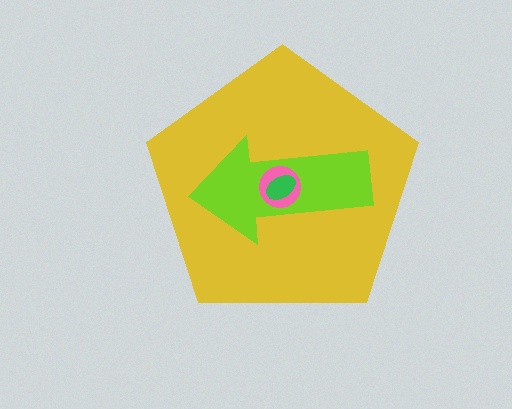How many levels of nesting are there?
4.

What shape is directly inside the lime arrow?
The pink circle.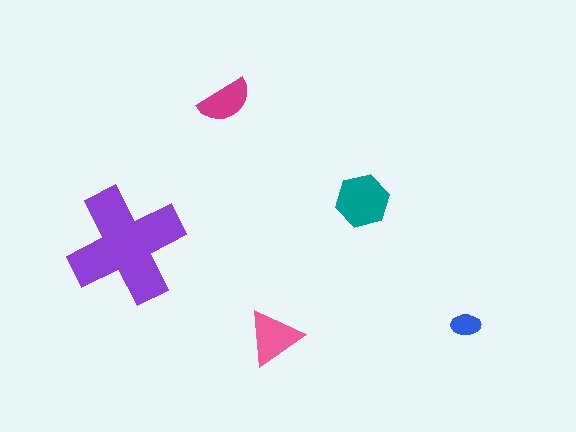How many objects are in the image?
There are 5 objects in the image.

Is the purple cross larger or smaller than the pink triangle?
Larger.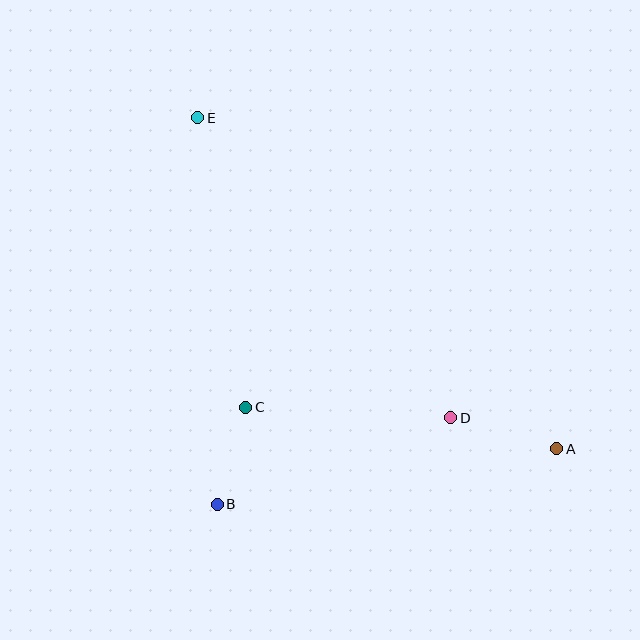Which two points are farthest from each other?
Points A and E are farthest from each other.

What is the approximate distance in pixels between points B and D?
The distance between B and D is approximately 249 pixels.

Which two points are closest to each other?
Points B and C are closest to each other.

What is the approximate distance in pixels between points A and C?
The distance between A and C is approximately 313 pixels.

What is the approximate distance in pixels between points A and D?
The distance between A and D is approximately 110 pixels.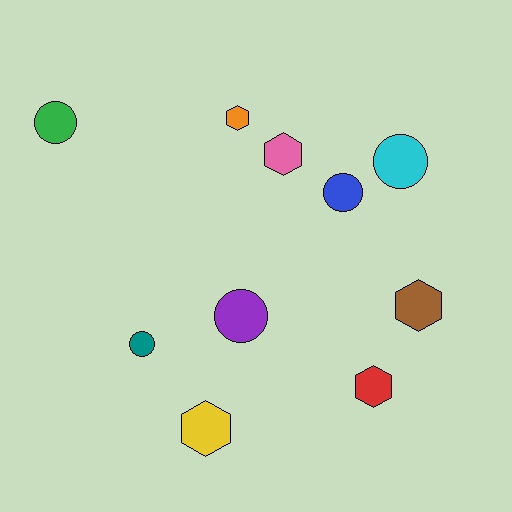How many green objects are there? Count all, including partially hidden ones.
There is 1 green object.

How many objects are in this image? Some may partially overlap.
There are 10 objects.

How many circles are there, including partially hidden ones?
There are 5 circles.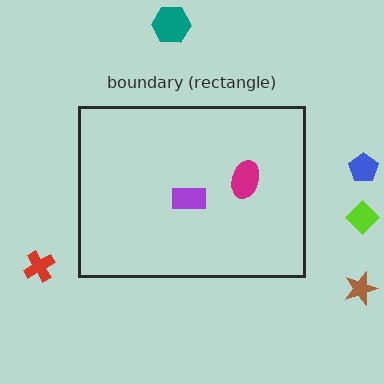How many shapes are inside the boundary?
2 inside, 5 outside.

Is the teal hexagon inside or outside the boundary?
Outside.